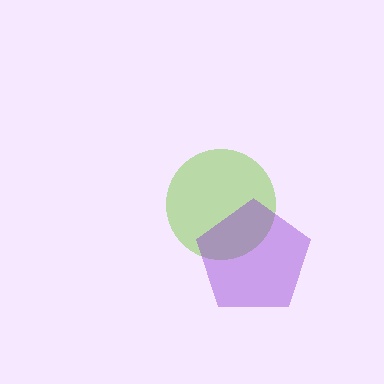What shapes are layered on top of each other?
The layered shapes are: a lime circle, a purple pentagon.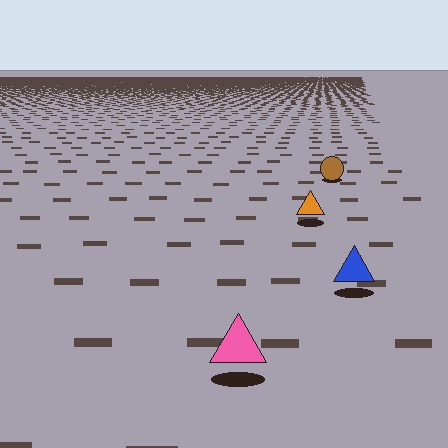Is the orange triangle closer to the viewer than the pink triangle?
No. The pink triangle is closer — you can tell from the texture gradient: the ground texture is coarser near it.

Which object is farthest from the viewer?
The brown circle is farthest from the viewer. It appears smaller and the ground texture around it is denser.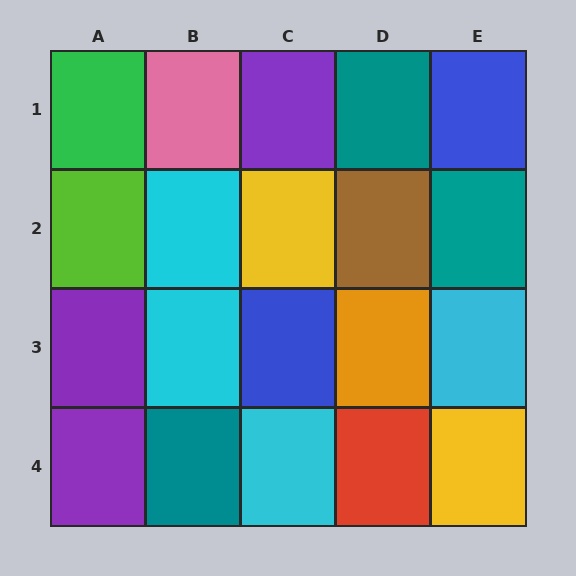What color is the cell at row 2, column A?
Lime.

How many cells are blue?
2 cells are blue.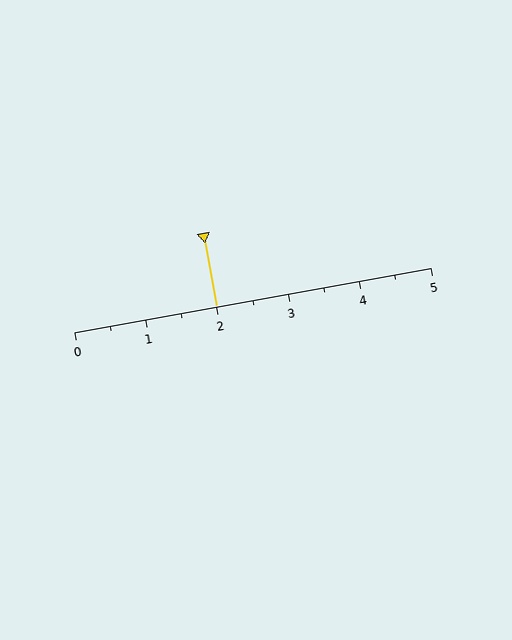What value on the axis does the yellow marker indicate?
The marker indicates approximately 2.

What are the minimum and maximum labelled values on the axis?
The axis runs from 0 to 5.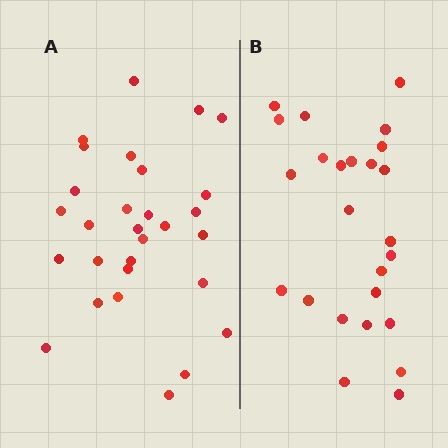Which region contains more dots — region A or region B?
Region A (the left region) has more dots.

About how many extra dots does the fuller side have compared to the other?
Region A has about 4 more dots than region B.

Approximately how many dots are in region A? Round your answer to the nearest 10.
About 30 dots. (The exact count is 29, which rounds to 30.)